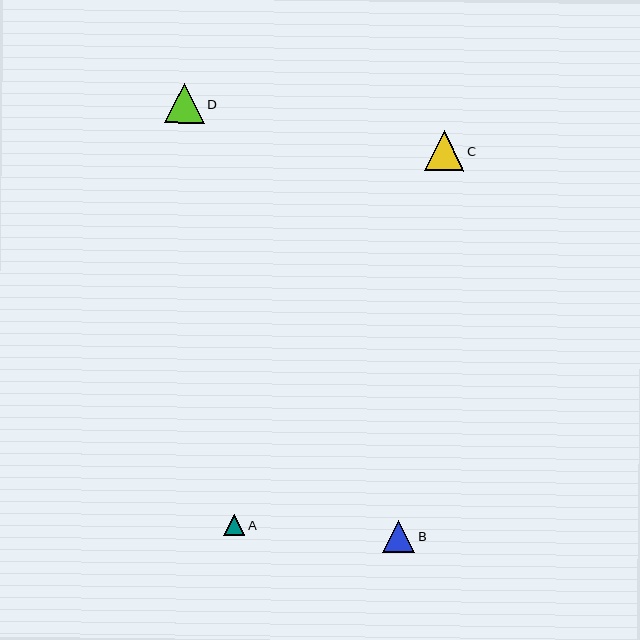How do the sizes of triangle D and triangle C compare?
Triangle D and triangle C are approximately the same size.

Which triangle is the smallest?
Triangle A is the smallest with a size of approximately 21 pixels.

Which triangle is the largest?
Triangle D is the largest with a size of approximately 40 pixels.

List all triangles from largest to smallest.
From largest to smallest: D, C, B, A.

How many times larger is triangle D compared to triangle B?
Triangle D is approximately 1.3 times the size of triangle B.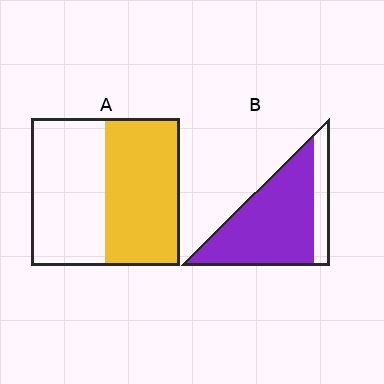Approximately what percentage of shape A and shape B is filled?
A is approximately 50% and B is approximately 80%.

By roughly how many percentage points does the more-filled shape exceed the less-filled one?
By roughly 30 percentage points (B over A).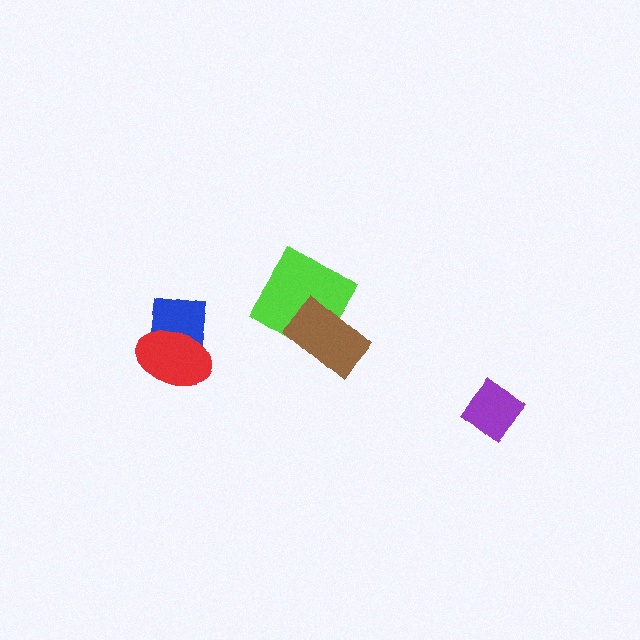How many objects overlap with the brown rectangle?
1 object overlaps with the brown rectangle.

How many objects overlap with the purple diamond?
0 objects overlap with the purple diamond.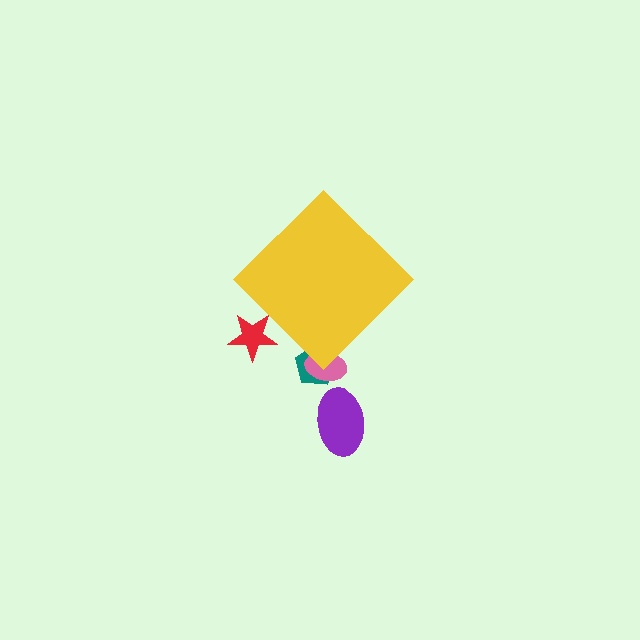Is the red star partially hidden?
Yes, the red star is partially hidden behind the yellow diamond.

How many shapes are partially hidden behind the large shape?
3 shapes are partially hidden.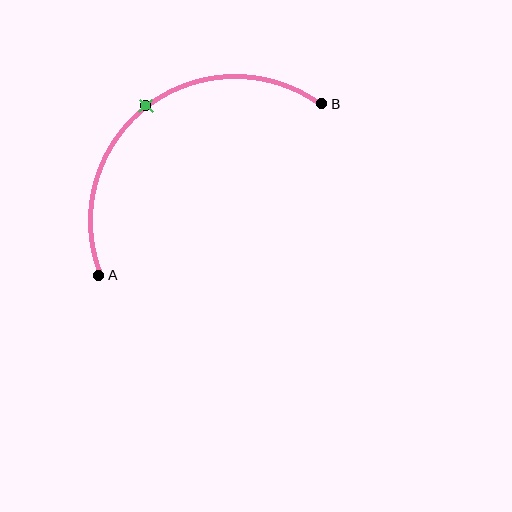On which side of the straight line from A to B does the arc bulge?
The arc bulges above and to the left of the straight line connecting A and B.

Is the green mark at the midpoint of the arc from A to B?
Yes. The green mark lies on the arc at equal arc-length from both A and B — it is the arc midpoint.